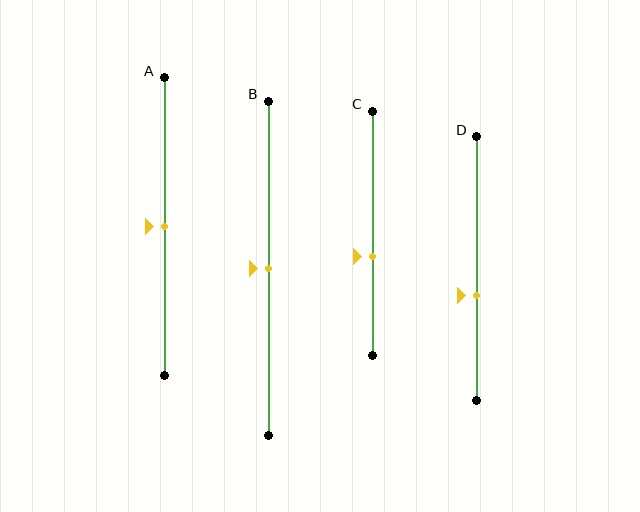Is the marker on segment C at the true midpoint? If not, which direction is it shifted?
No, the marker on segment C is shifted downward by about 9% of the segment length.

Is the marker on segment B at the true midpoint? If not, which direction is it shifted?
Yes, the marker on segment B is at the true midpoint.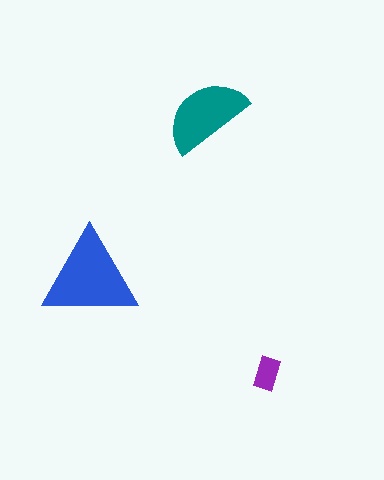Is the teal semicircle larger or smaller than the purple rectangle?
Larger.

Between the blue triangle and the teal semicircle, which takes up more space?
The blue triangle.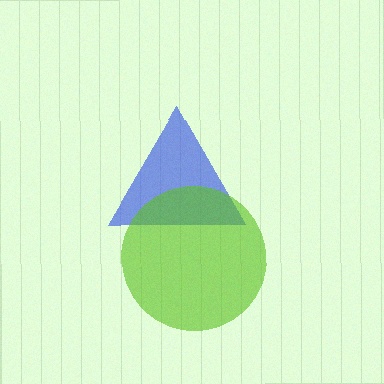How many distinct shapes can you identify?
There are 2 distinct shapes: a blue triangle, a lime circle.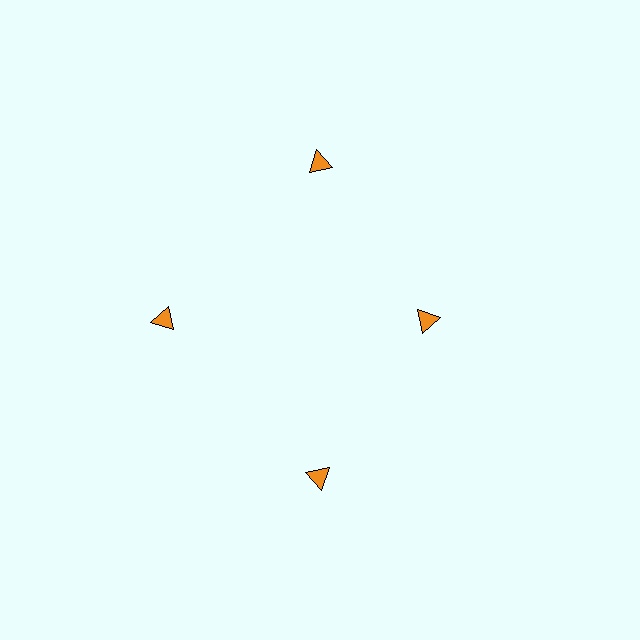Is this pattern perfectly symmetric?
No. The 4 orange triangles are arranged in a ring, but one element near the 3 o'clock position is pulled inward toward the center, breaking the 4-fold rotational symmetry.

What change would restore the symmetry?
The symmetry would be restored by moving it outward, back onto the ring so that all 4 triangles sit at equal angles and equal distance from the center.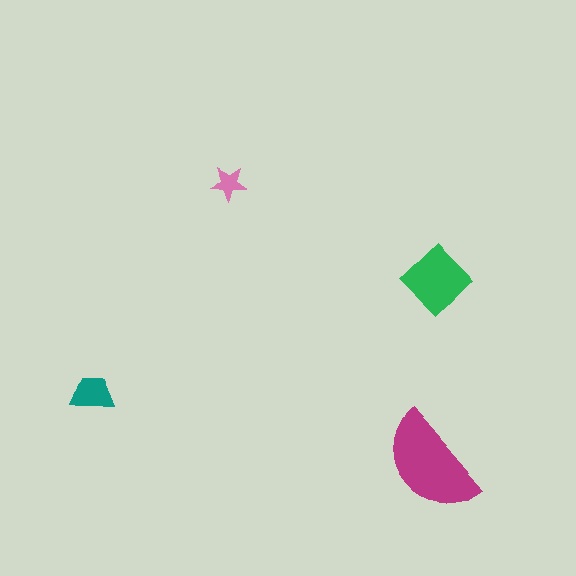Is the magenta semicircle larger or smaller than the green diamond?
Larger.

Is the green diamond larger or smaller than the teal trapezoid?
Larger.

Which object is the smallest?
The pink star.